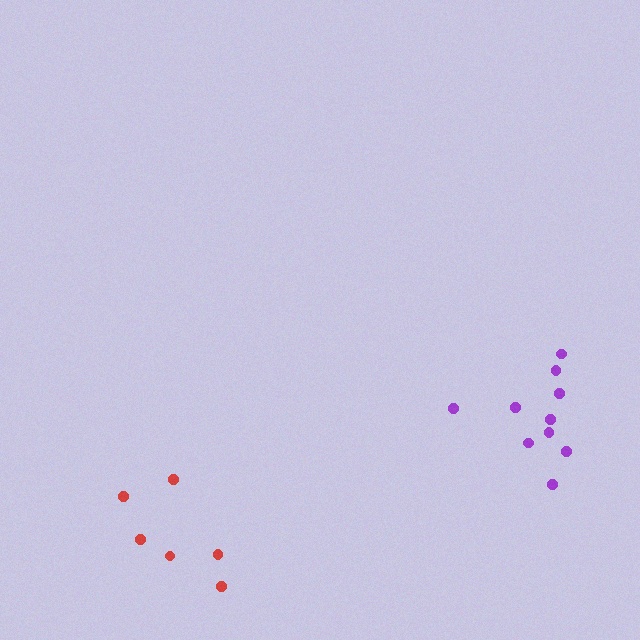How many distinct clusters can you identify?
There are 2 distinct clusters.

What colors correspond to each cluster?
The clusters are colored: red, purple.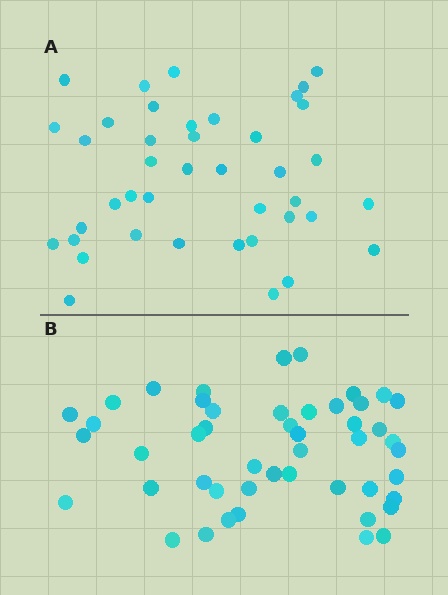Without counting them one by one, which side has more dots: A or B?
Region B (the bottom region) has more dots.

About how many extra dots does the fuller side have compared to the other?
Region B has roughly 8 or so more dots than region A.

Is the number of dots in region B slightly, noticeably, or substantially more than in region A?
Region B has only slightly more — the two regions are fairly close. The ratio is roughly 1.2 to 1.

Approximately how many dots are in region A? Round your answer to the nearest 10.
About 40 dots. (The exact count is 41, which rounds to 40.)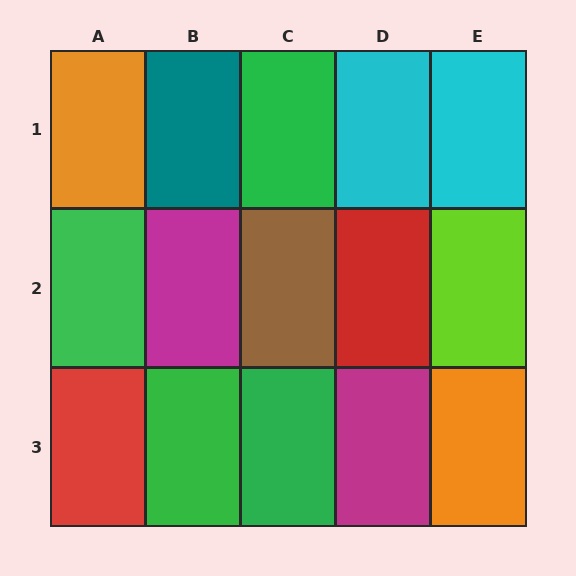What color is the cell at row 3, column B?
Green.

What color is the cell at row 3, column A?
Red.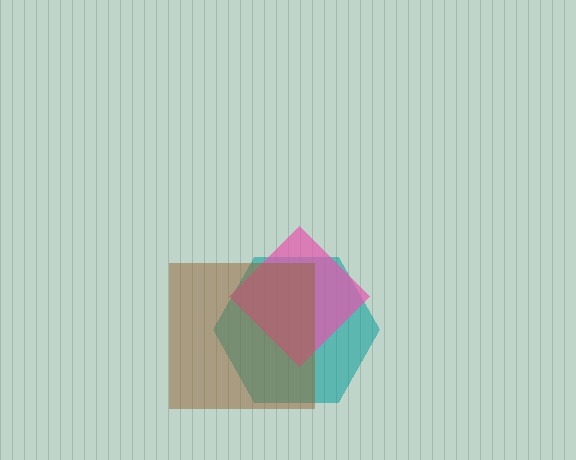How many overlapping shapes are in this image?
There are 3 overlapping shapes in the image.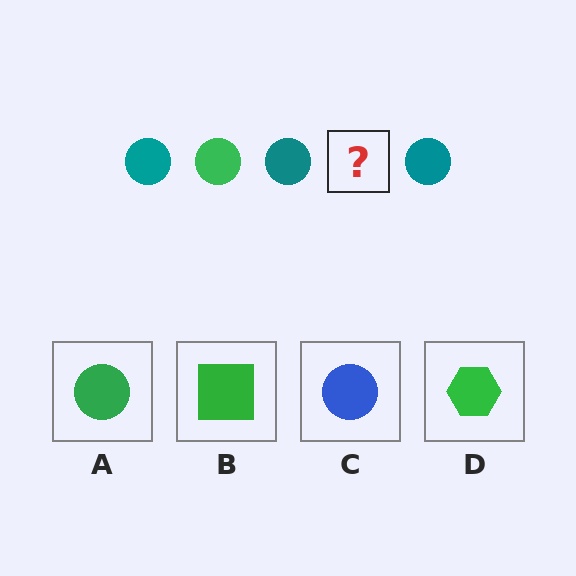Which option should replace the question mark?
Option A.